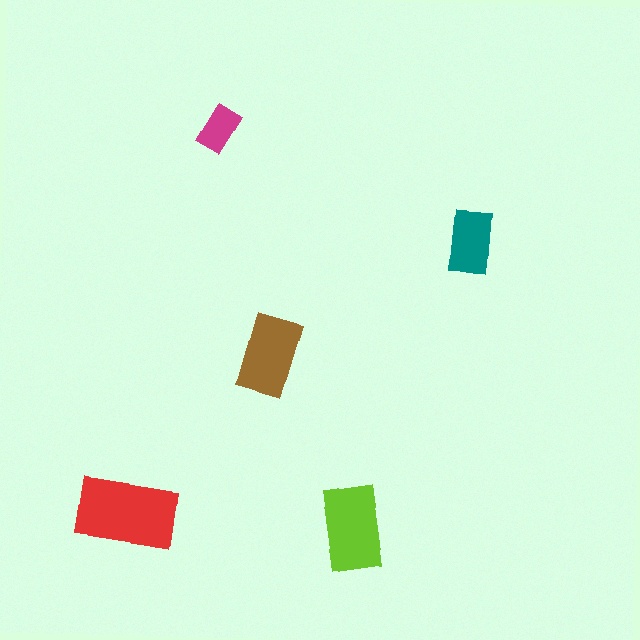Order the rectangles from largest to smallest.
the red one, the lime one, the brown one, the teal one, the magenta one.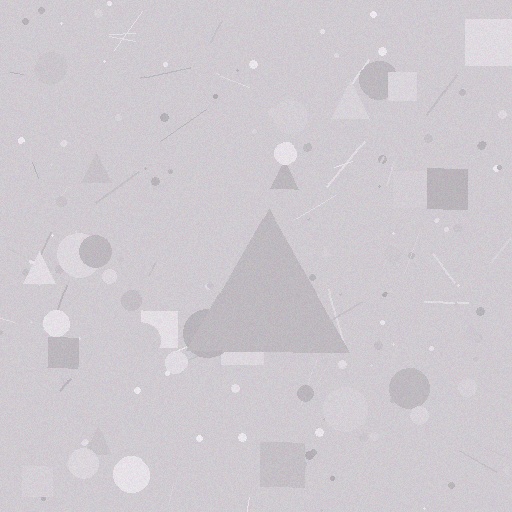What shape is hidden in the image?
A triangle is hidden in the image.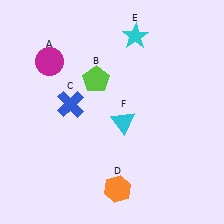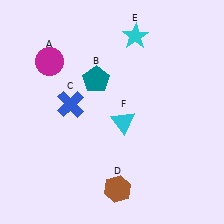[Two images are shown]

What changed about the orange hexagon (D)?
In Image 1, D is orange. In Image 2, it changed to brown.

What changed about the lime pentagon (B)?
In Image 1, B is lime. In Image 2, it changed to teal.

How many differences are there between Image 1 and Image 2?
There are 2 differences between the two images.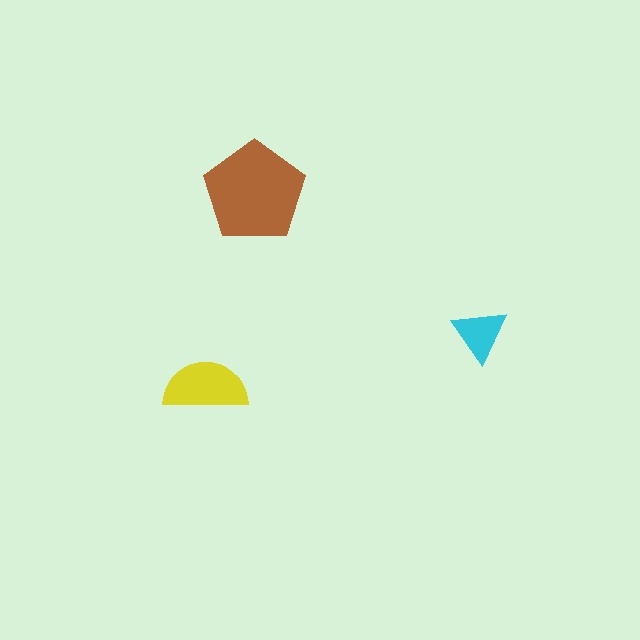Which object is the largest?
The brown pentagon.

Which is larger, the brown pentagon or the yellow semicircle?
The brown pentagon.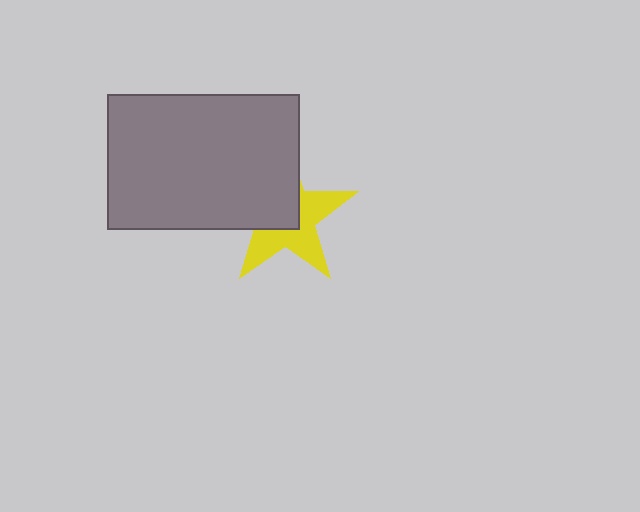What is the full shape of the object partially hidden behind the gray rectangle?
The partially hidden object is a yellow star.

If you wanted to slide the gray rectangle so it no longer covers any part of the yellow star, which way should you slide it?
Slide it toward the upper-left — that is the most direct way to separate the two shapes.